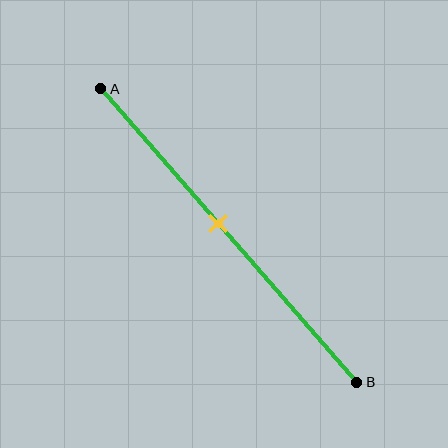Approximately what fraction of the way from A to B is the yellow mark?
The yellow mark is approximately 45% of the way from A to B.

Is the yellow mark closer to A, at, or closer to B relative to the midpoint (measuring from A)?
The yellow mark is closer to point A than the midpoint of segment AB.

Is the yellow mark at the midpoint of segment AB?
No, the mark is at about 45% from A, not at the 50% midpoint.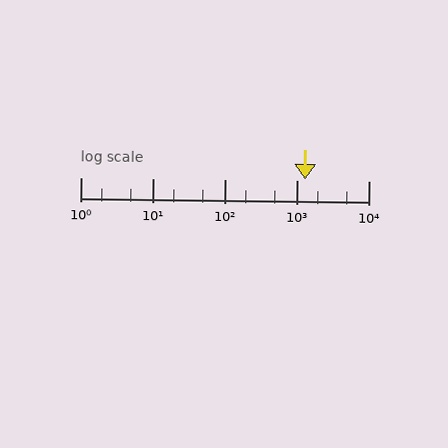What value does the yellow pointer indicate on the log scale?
The pointer indicates approximately 1300.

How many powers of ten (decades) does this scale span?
The scale spans 4 decades, from 1 to 10000.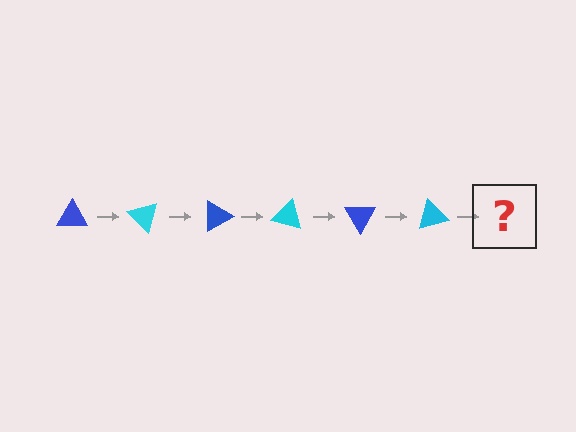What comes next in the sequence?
The next element should be a blue triangle, rotated 270 degrees from the start.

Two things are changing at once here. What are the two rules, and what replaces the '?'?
The two rules are that it rotates 45 degrees each step and the color cycles through blue and cyan. The '?' should be a blue triangle, rotated 270 degrees from the start.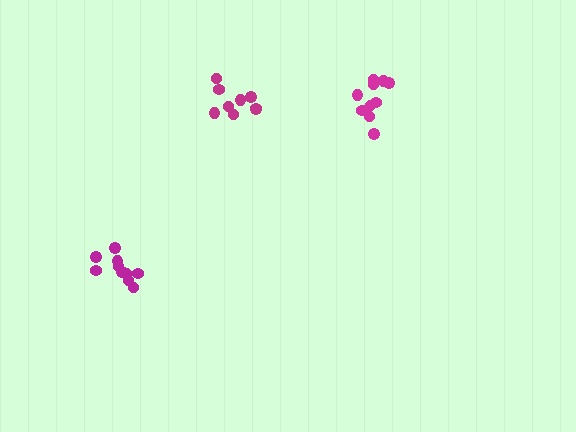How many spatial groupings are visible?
There are 3 spatial groupings.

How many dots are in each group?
Group 1: 10 dots, Group 2: 9 dots, Group 3: 11 dots (30 total).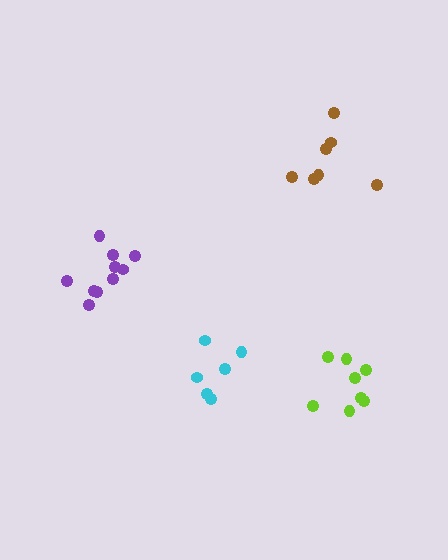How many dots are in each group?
Group 1: 10 dots, Group 2: 9 dots, Group 3: 6 dots, Group 4: 7 dots (32 total).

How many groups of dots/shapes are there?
There are 4 groups.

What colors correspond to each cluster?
The clusters are colored: purple, lime, cyan, brown.